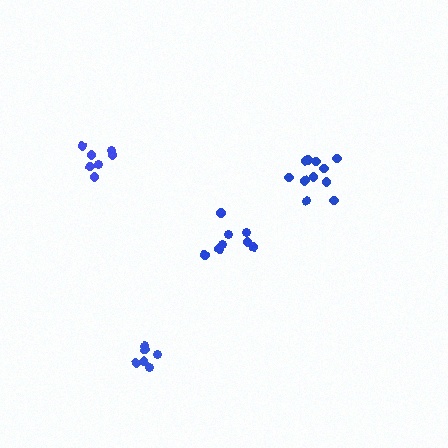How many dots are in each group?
Group 1: 7 dots, Group 2: 6 dots, Group 3: 8 dots, Group 4: 11 dots (32 total).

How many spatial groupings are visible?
There are 4 spatial groupings.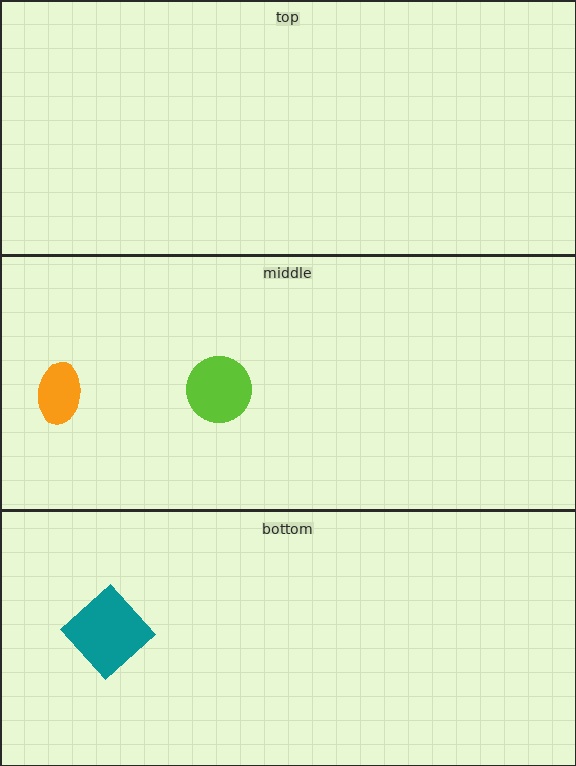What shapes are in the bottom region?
The teal diamond.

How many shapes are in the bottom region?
1.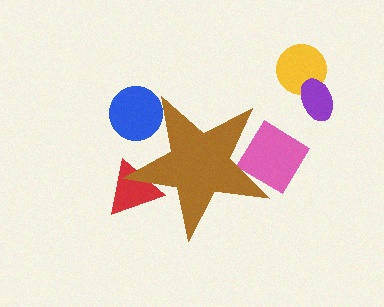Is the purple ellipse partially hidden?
No, the purple ellipse is fully visible.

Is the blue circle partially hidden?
Yes, the blue circle is partially hidden behind the brown star.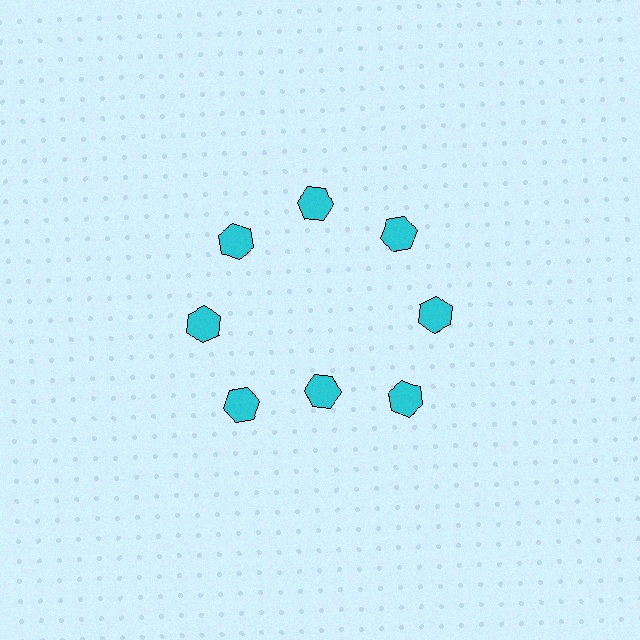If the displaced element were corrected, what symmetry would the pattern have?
It would have 8-fold rotational symmetry — the pattern would map onto itself every 45 degrees.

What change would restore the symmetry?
The symmetry would be restored by moving it outward, back onto the ring so that all 8 hexagons sit at equal angles and equal distance from the center.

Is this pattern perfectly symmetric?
No. The 8 cyan hexagons are arranged in a ring, but one element near the 6 o'clock position is pulled inward toward the center, breaking the 8-fold rotational symmetry.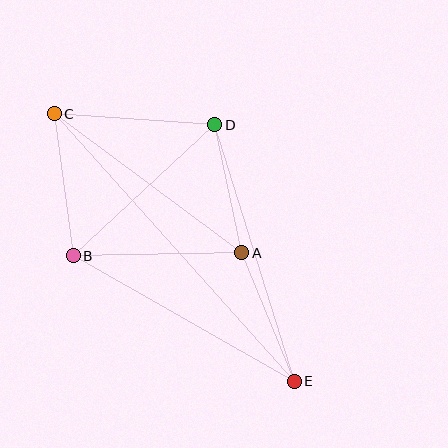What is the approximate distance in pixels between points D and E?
The distance between D and E is approximately 269 pixels.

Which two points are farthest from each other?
Points C and E are farthest from each other.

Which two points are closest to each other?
Points A and D are closest to each other.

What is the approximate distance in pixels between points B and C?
The distance between B and C is approximately 143 pixels.